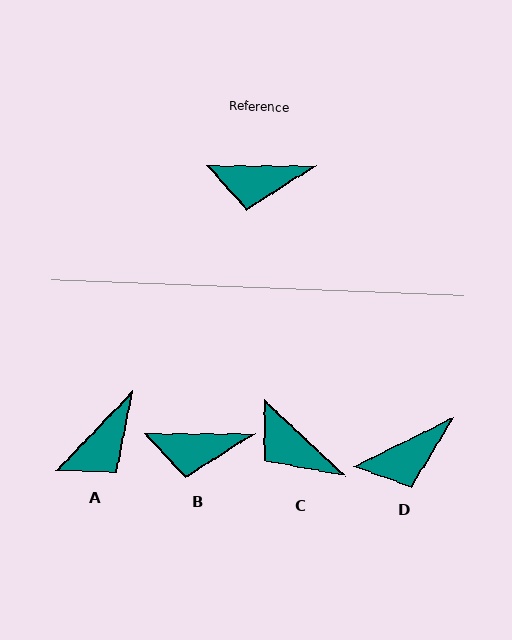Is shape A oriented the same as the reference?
No, it is off by about 46 degrees.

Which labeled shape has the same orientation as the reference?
B.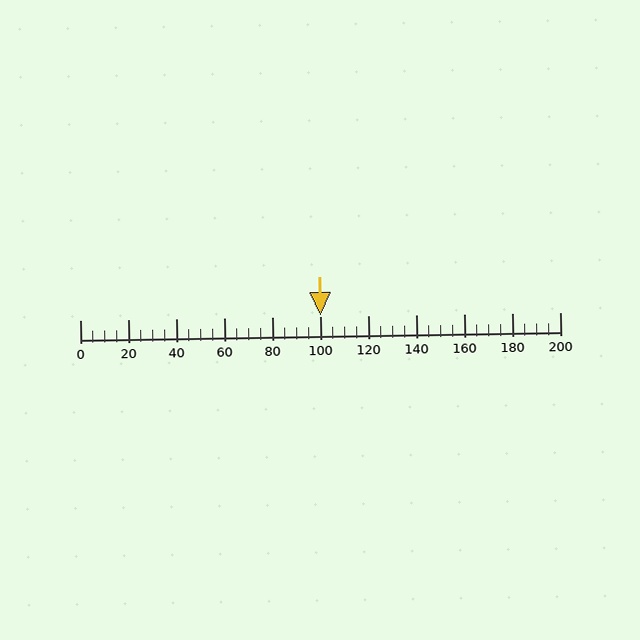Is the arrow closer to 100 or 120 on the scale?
The arrow is closer to 100.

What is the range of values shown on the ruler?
The ruler shows values from 0 to 200.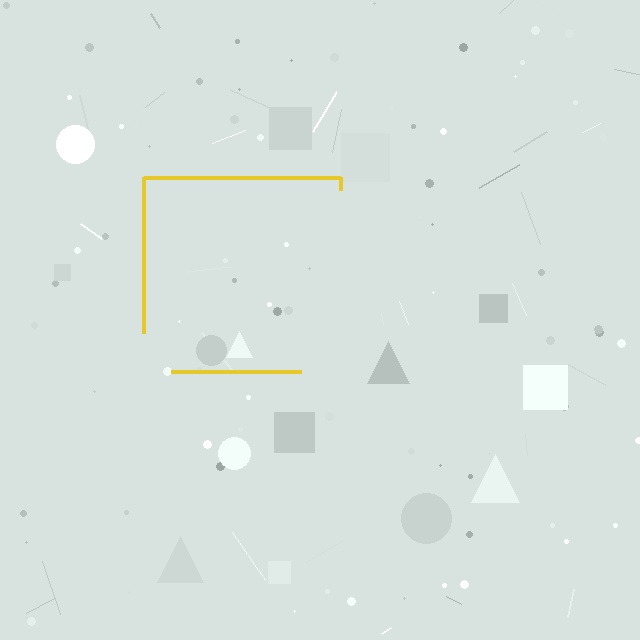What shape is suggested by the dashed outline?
The dashed outline suggests a square.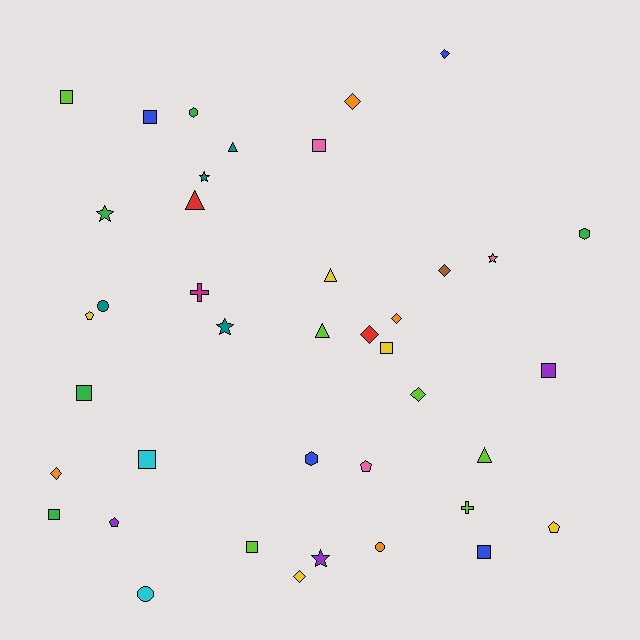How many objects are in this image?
There are 40 objects.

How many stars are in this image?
There are 5 stars.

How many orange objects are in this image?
There are 4 orange objects.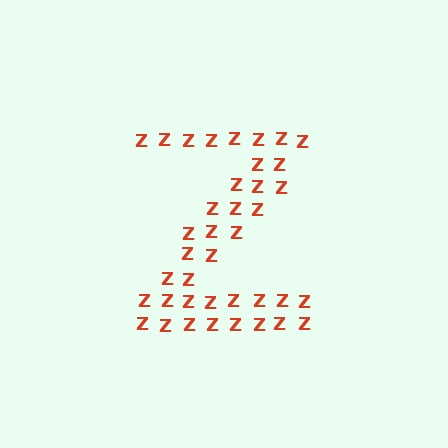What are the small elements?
The small elements are letter Z's.